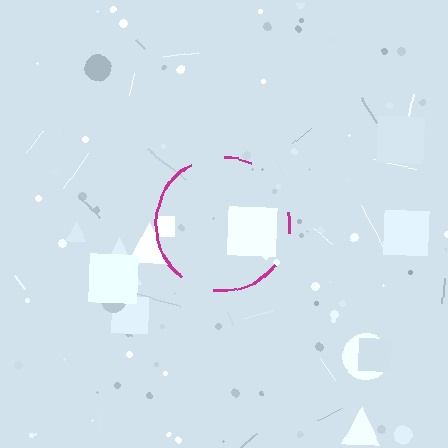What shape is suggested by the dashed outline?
The dashed outline suggests a circle.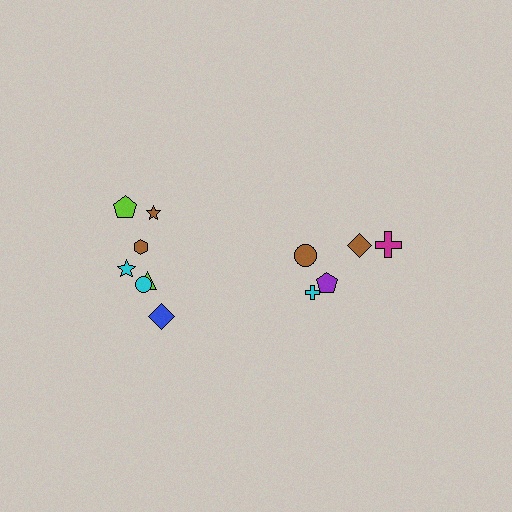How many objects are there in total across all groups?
There are 12 objects.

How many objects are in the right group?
There are 5 objects.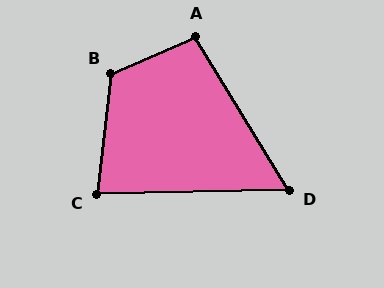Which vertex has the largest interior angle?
B, at approximately 120 degrees.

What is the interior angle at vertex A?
Approximately 98 degrees (obtuse).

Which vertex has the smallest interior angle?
D, at approximately 60 degrees.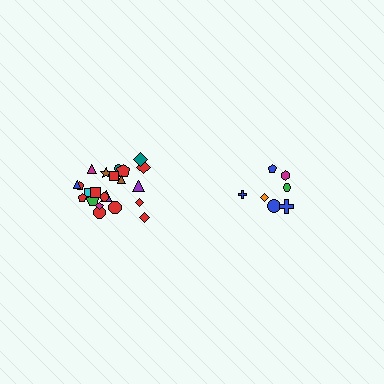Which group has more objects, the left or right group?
The left group.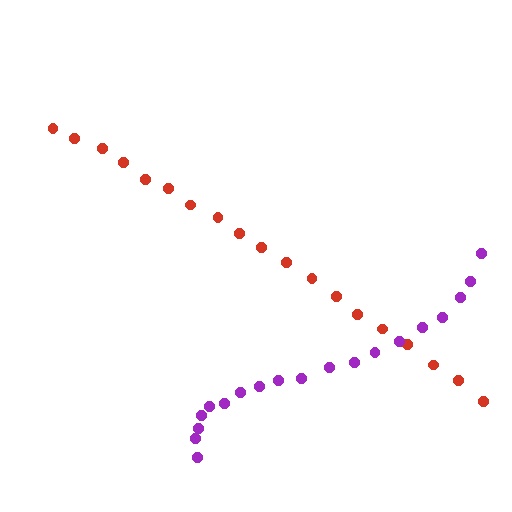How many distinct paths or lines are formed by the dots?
There are 2 distinct paths.